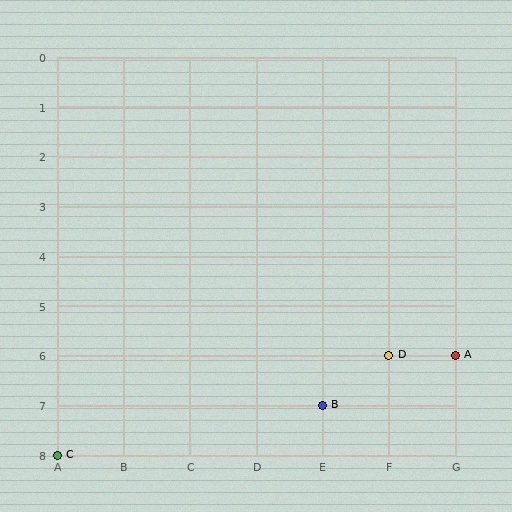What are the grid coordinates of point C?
Point C is at grid coordinates (A, 8).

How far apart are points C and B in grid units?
Points C and B are 4 columns and 1 row apart (about 4.1 grid units diagonally).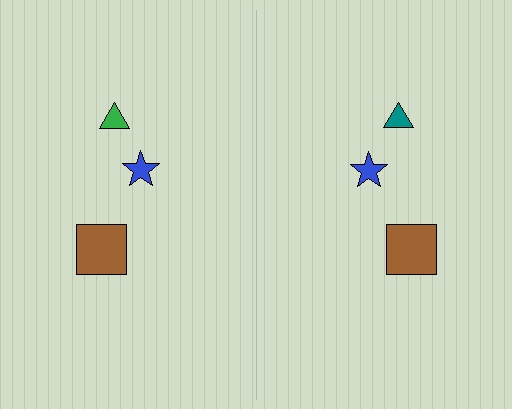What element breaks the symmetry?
The teal triangle on the right side breaks the symmetry — its mirror counterpart is green.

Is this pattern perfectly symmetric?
No, the pattern is not perfectly symmetric. The teal triangle on the right side breaks the symmetry — its mirror counterpart is green.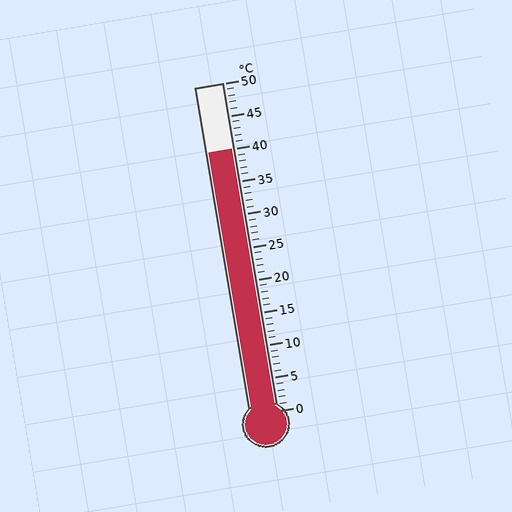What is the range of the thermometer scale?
The thermometer scale ranges from 0°C to 50°C.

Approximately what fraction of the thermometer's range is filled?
The thermometer is filled to approximately 80% of its range.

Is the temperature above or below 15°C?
The temperature is above 15°C.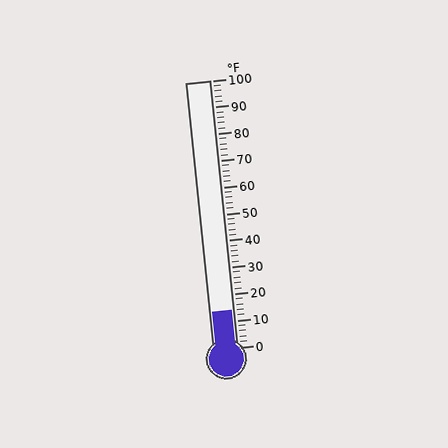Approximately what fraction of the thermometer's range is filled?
The thermometer is filled to approximately 15% of its range.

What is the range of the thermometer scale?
The thermometer scale ranges from 0°F to 100°F.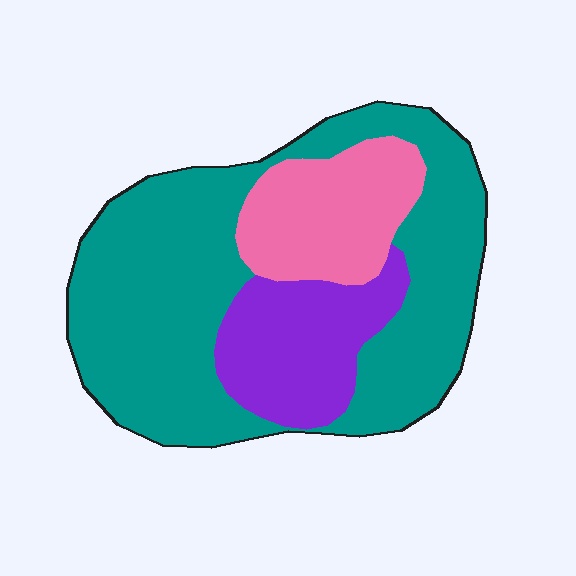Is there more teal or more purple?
Teal.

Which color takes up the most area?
Teal, at roughly 65%.